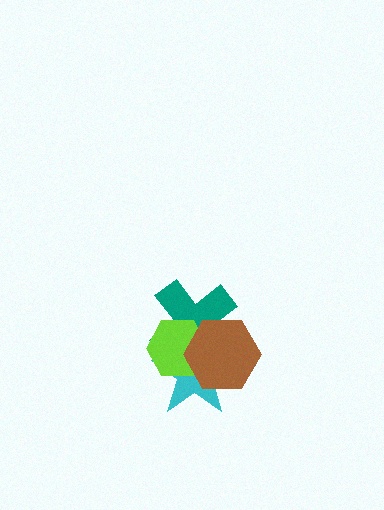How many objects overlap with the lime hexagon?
3 objects overlap with the lime hexagon.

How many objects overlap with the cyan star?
3 objects overlap with the cyan star.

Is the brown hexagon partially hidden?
No, no other shape covers it.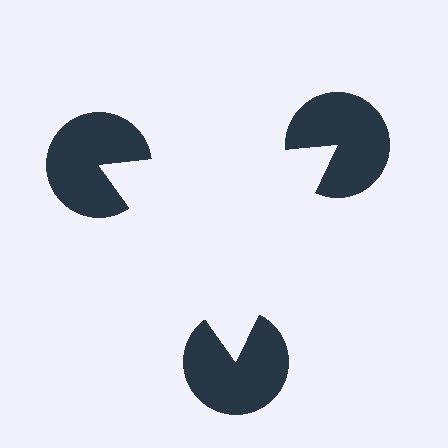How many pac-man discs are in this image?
There are 3 — one at each vertex of the illusory triangle.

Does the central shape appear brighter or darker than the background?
It typically appears slightly brighter than the background, even though no actual brightness change is drawn.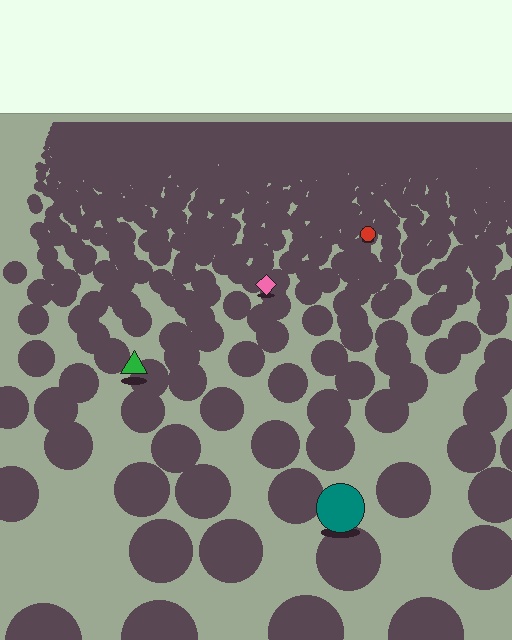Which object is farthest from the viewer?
The red circle is farthest from the viewer. It appears smaller and the ground texture around it is denser.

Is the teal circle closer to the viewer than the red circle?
Yes. The teal circle is closer — you can tell from the texture gradient: the ground texture is coarser near it.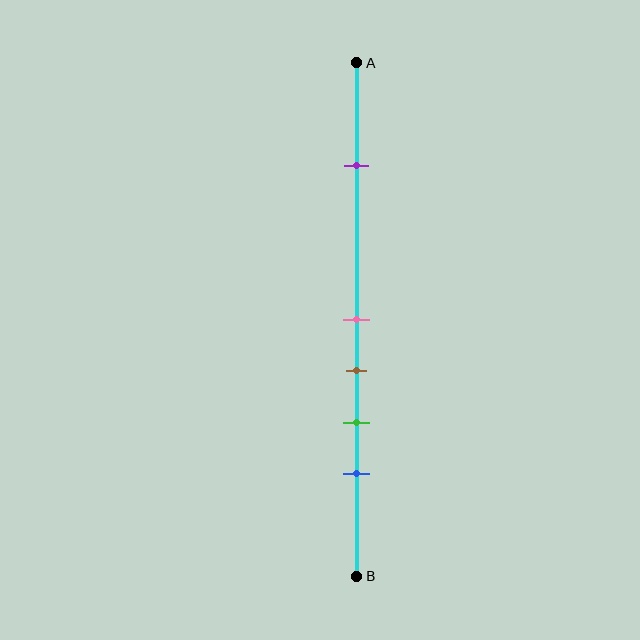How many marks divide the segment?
There are 5 marks dividing the segment.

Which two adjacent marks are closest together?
The pink and brown marks are the closest adjacent pair.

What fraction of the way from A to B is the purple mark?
The purple mark is approximately 20% (0.2) of the way from A to B.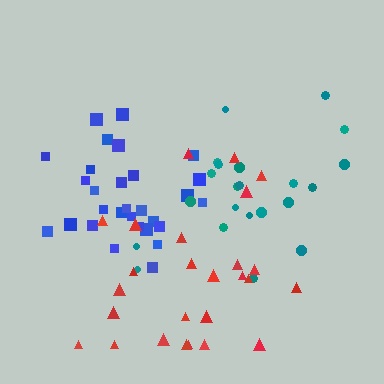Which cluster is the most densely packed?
Blue.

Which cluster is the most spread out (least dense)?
Red.